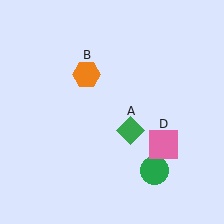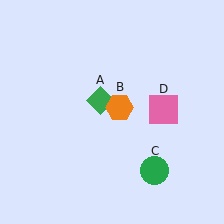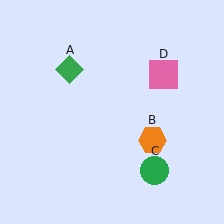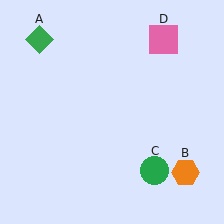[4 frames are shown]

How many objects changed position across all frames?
3 objects changed position: green diamond (object A), orange hexagon (object B), pink square (object D).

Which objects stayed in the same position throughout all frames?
Green circle (object C) remained stationary.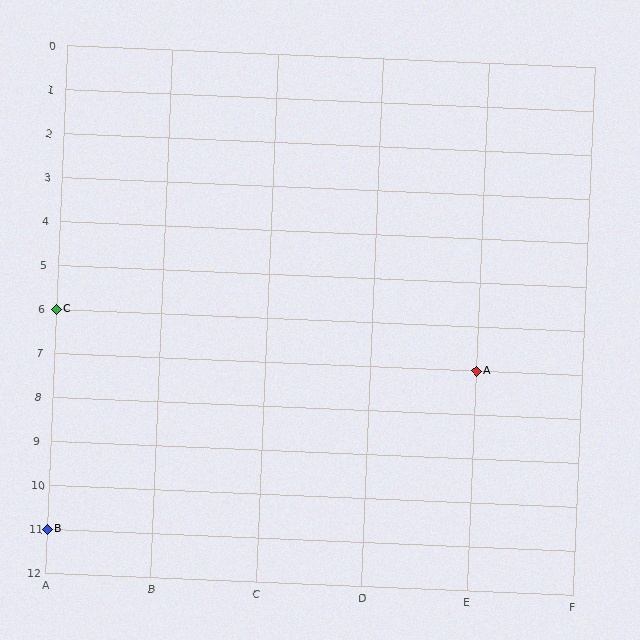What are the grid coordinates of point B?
Point B is at grid coordinates (A, 11).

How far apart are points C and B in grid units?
Points C and B are 5 rows apart.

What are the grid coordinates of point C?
Point C is at grid coordinates (A, 6).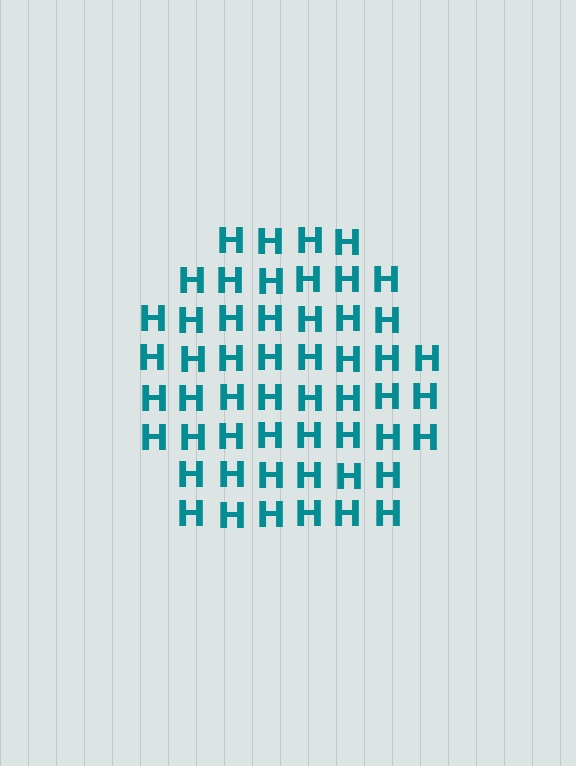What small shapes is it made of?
It is made of small letter H's.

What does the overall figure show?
The overall figure shows a hexagon.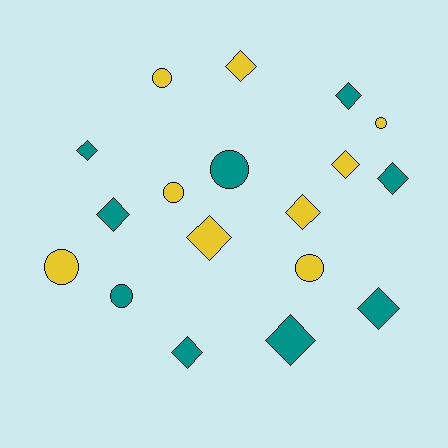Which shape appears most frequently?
Diamond, with 11 objects.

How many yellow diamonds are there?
There are 4 yellow diamonds.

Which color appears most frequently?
Teal, with 9 objects.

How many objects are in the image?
There are 18 objects.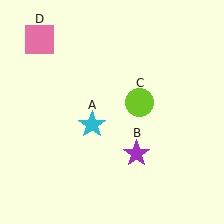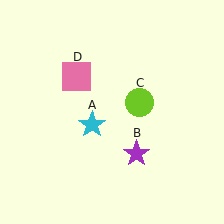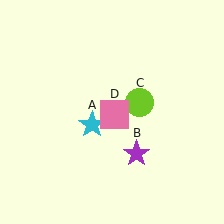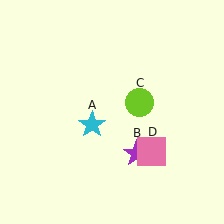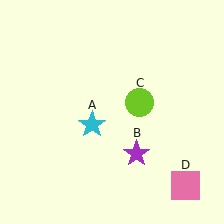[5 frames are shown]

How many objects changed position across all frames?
1 object changed position: pink square (object D).